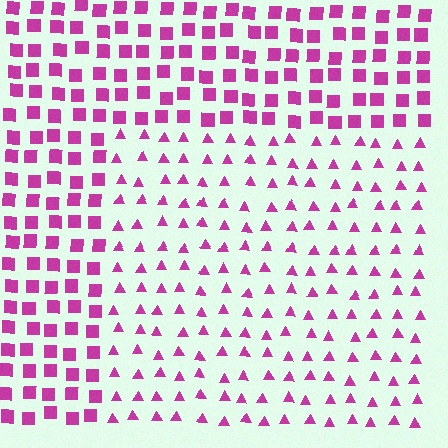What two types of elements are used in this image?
The image uses triangles inside the rectangle region and squares outside it.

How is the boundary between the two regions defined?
The boundary is defined by a change in element shape: triangles inside vs. squares outside. All elements share the same color and spacing.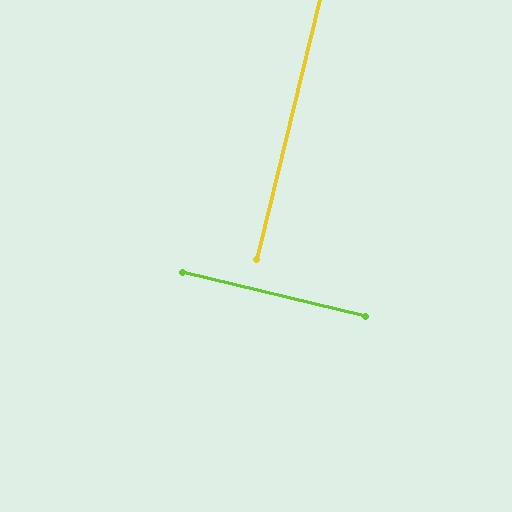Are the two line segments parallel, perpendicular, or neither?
Perpendicular — they meet at approximately 90°.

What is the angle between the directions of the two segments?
Approximately 90 degrees.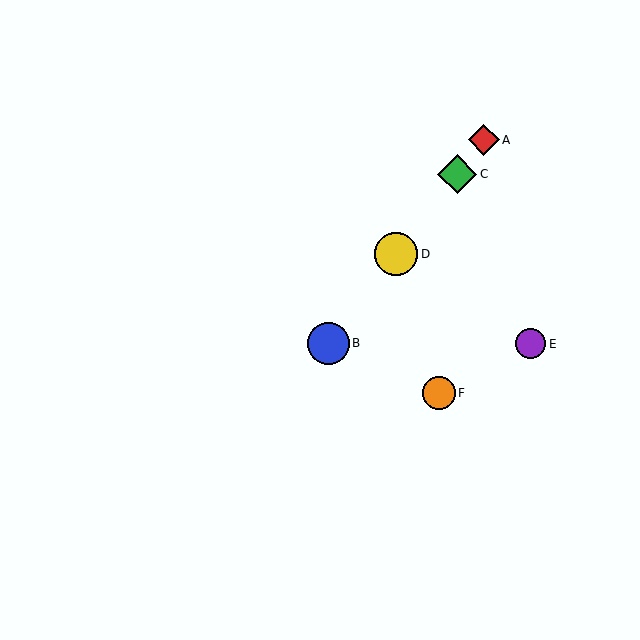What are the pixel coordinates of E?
Object E is at (531, 344).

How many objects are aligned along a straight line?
4 objects (A, B, C, D) are aligned along a straight line.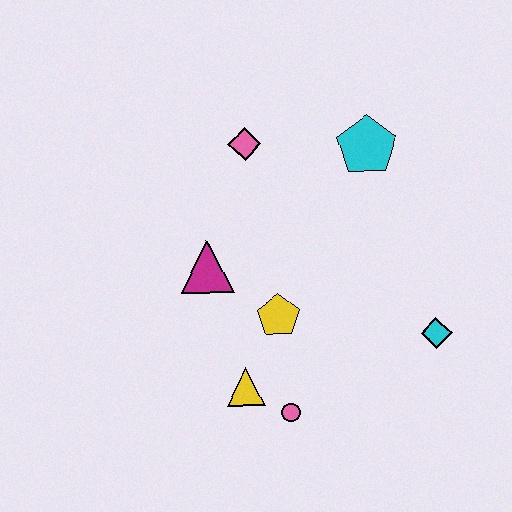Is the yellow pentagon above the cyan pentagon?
No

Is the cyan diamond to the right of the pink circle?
Yes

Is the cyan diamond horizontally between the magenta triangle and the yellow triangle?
No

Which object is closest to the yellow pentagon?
The yellow triangle is closest to the yellow pentagon.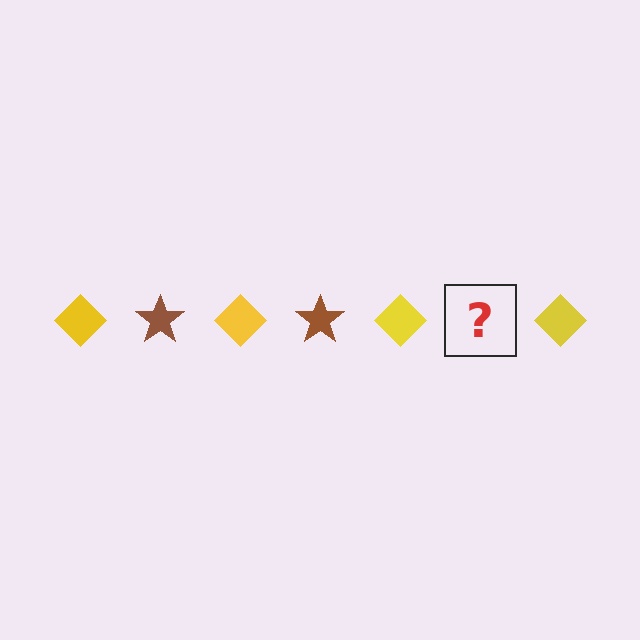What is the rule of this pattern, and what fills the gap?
The rule is that the pattern alternates between yellow diamond and brown star. The gap should be filled with a brown star.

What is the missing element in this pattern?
The missing element is a brown star.